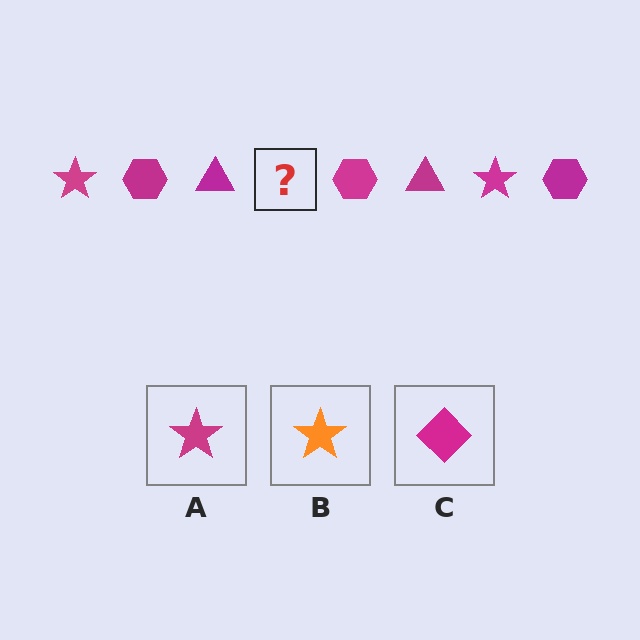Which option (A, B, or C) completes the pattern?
A.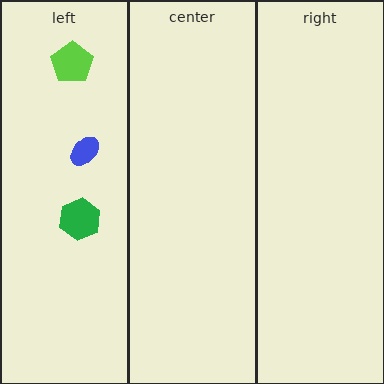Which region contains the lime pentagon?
The left region.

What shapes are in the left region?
The blue ellipse, the lime pentagon, the green hexagon.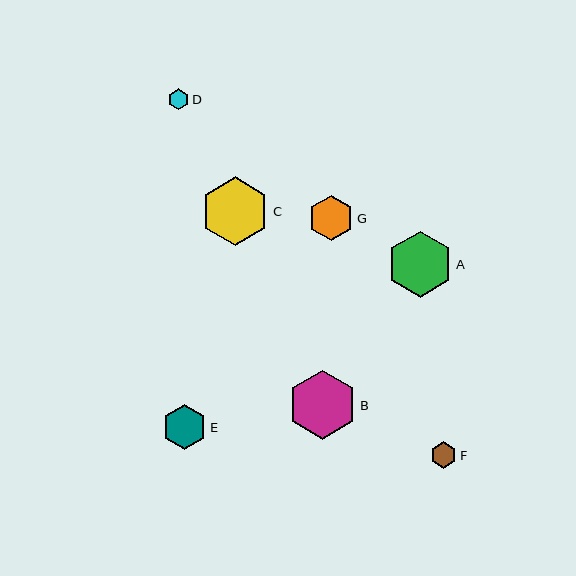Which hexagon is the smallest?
Hexagon D is the smallest with a size of approximately 21 pixels.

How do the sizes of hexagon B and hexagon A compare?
Hexagon B and hexagon A are approximately the same size.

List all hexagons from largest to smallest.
From largest to smallest: C, B, A, G, E, F, D.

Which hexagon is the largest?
Hexagon C is the largest with a size of approximately 69 pixels.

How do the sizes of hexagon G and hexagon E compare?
Hexagon G and hexagon E are approximately the same size.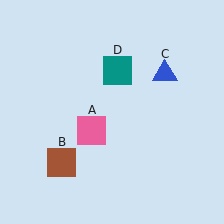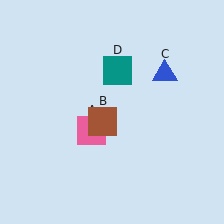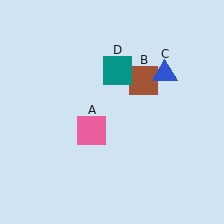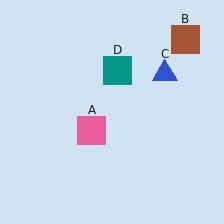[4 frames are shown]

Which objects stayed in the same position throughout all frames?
Pink square (object A) and blue triangle (object C) and teal square (object D) remained stationary.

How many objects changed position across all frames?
1 object changed position: brown square (object B).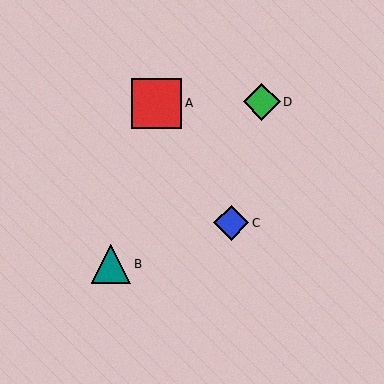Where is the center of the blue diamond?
The center of the blue diamond is at (231, 223).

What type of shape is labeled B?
Shape B is a teal triangle.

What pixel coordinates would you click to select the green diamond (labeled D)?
Click at (262, 102) to select the green diamond D.